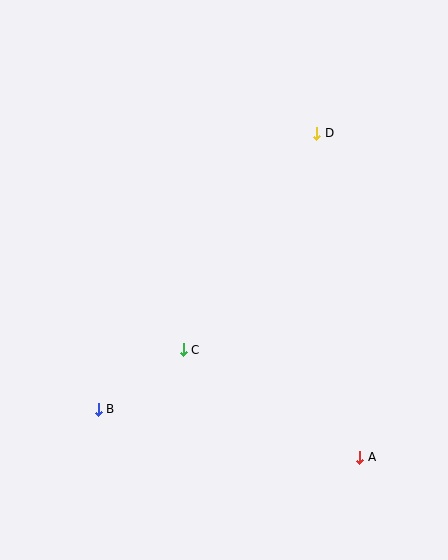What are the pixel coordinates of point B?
Point B is at (98, 409).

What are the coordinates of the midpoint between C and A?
The midpoint between C and A is at (272, 403).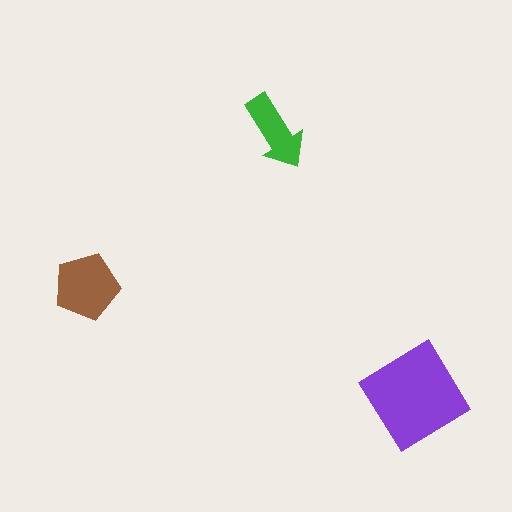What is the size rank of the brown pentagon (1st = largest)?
2nd.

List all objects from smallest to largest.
The green arrow, the brown pentagon, the purple diamond.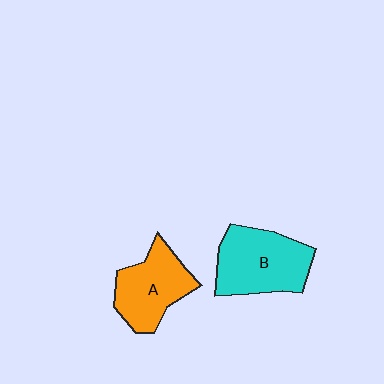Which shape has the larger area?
Shape B (cyan).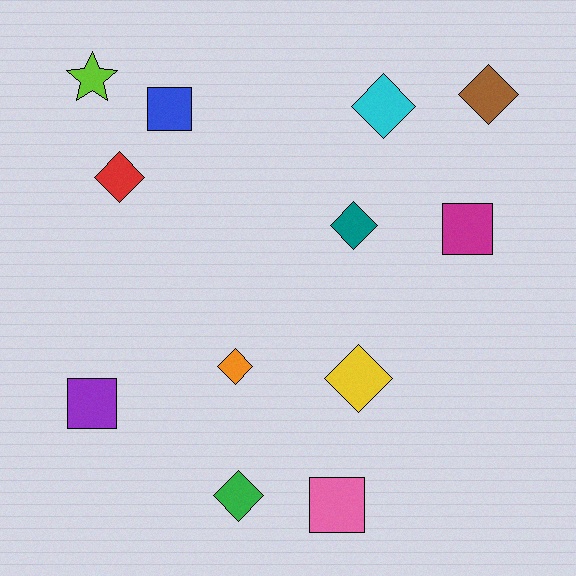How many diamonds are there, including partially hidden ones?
There are 7 diamonds.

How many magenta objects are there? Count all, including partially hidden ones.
There is 1 magenta object.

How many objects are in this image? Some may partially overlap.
There are 12 objects.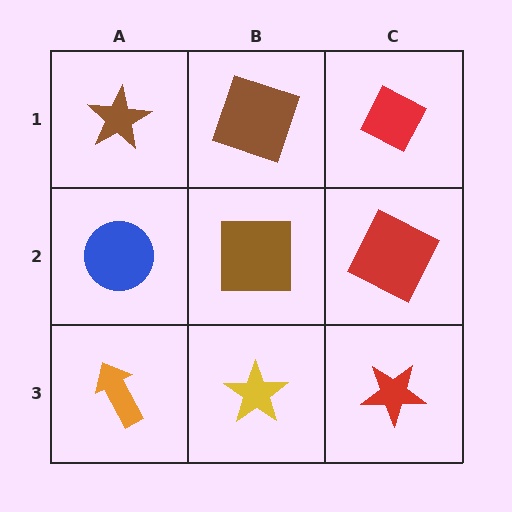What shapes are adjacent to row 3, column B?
A brown square (row 2, column B), an orange arrow (row 3, column A), a red star (row 3, column C).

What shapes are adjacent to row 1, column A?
A blue circle (row 2, column A), a brown square (row 1, column B).